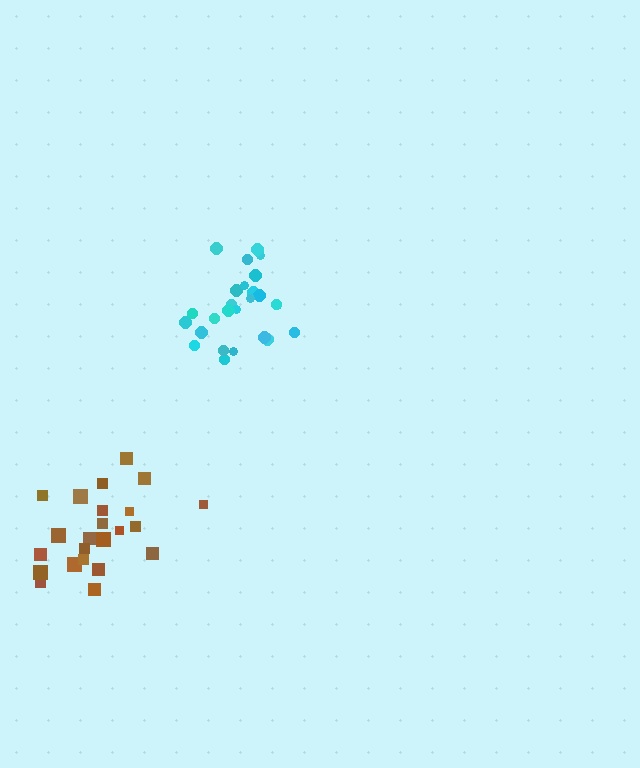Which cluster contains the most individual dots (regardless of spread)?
Cyan (26).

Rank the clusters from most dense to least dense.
cyan, brown.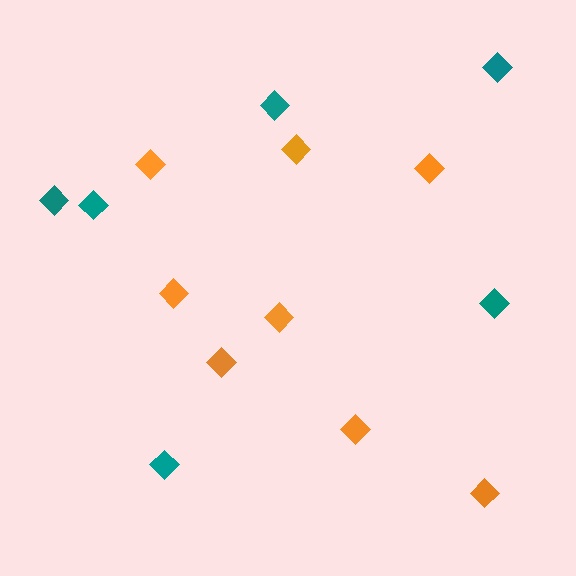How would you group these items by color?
There are 2 groups: one group of teal diamonds (6) and one group of orange diamonds (8).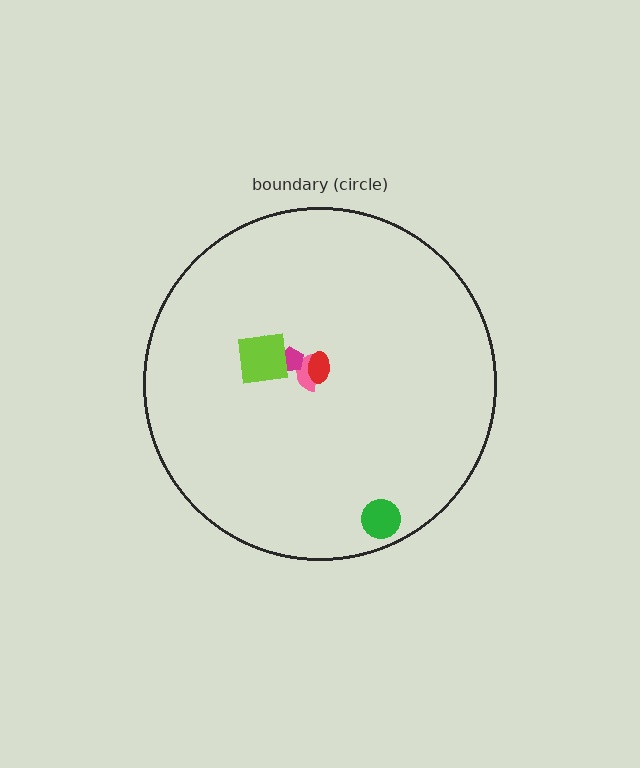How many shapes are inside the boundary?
6 inside, 0 outside.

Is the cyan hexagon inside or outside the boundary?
Inside.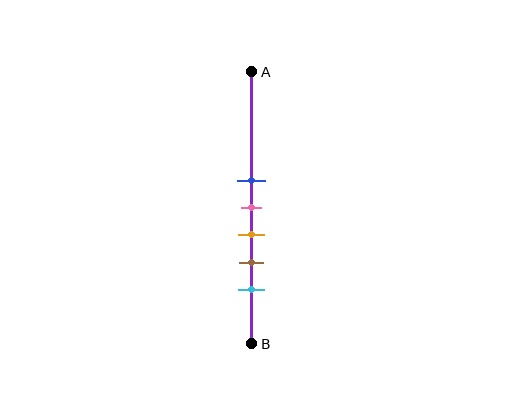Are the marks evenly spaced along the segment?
Yes, the marks are approximately evenly spaced.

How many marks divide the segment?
There are 5 marks dividing the segment.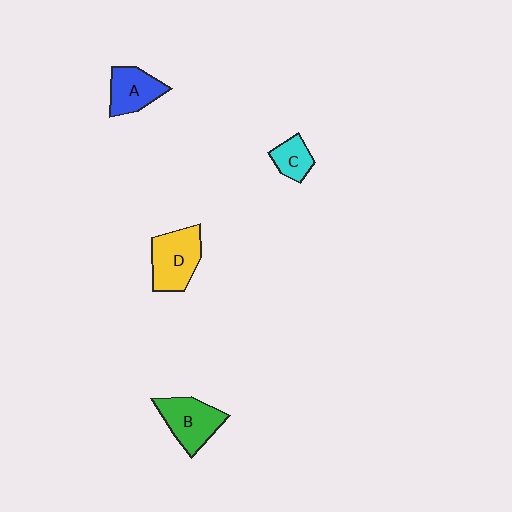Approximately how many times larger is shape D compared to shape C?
Approximately 2.0 times.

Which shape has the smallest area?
Shape C (cyan).